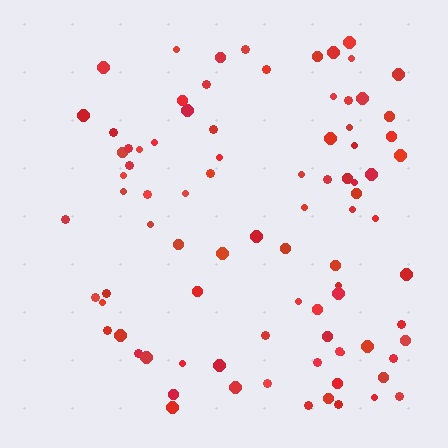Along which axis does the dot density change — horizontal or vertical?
Horizontal.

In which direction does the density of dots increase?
From left to right, with the right side densest.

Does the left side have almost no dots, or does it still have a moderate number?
Still a moderate number, just noticeably fewer than the right.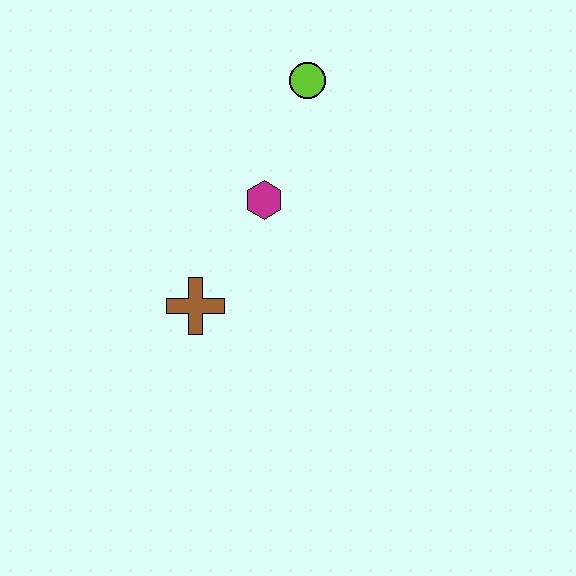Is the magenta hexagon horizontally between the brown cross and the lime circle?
Yes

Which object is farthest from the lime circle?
The brown cross is farthest from the lime circle.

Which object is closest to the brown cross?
The magenta hexagon is closest to the brown cross.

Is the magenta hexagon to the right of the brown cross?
Yes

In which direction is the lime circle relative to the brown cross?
The lime circle is above the brown cross.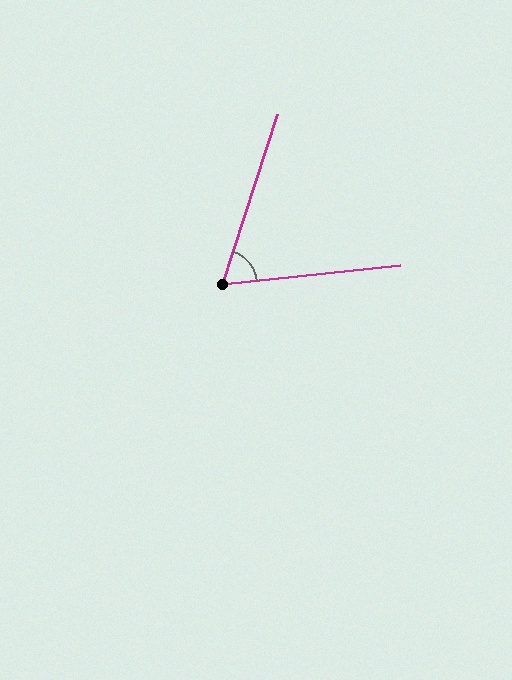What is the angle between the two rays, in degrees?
Approximately 66 degrees.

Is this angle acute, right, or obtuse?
It is acute.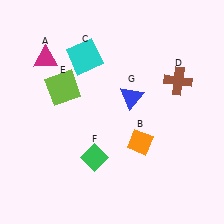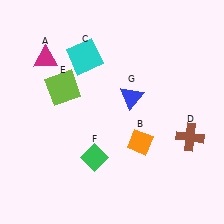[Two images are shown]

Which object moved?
The brown cross (D) moved down.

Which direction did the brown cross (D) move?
The brown cross (D) moved down.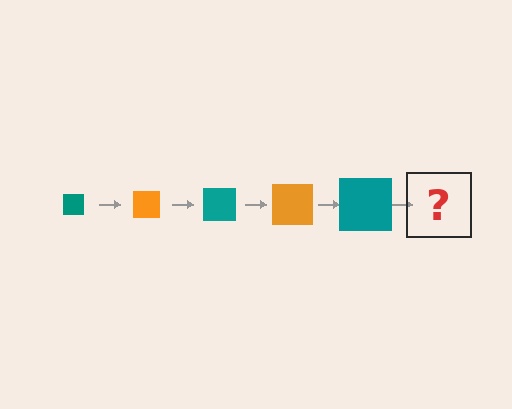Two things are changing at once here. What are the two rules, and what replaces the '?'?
The two rules are that the square grows larger each step and the color cycles through teal and orange. The '?' should be an orange square, larger than the previous one.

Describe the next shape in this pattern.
It should be an orange square, larger than the previous one.